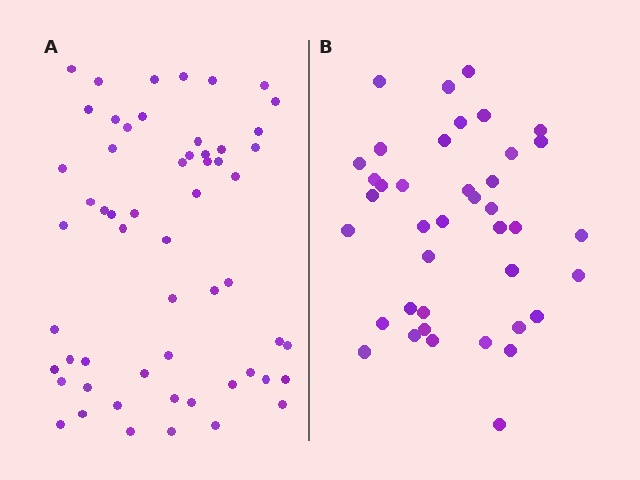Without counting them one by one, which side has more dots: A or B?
Region A (the left region) has more dots.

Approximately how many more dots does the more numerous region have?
Region A has approximately 15 more dots than region B.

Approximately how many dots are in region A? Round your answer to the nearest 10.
About 60 dots. (The exact count is 57, which rounds to 60.)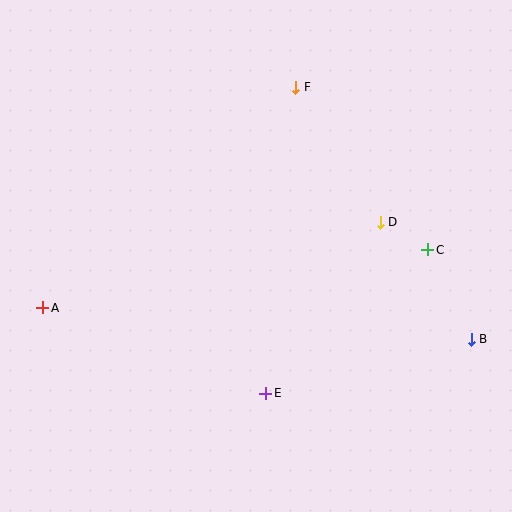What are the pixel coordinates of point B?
Point B is at (471, 339).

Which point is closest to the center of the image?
Point D at (380, 222) is closest to the center.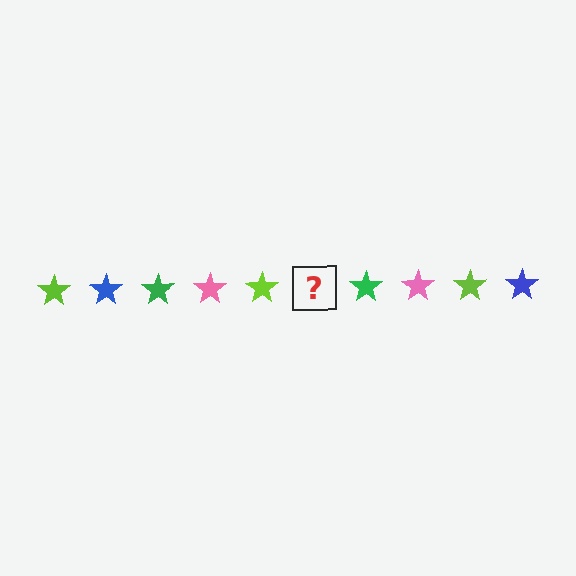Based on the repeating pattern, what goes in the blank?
The blank should be a blue star.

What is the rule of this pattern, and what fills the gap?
The rule is that the pattern cycles through lime, blue, green, pink stars. The gap should be filled with a blue star.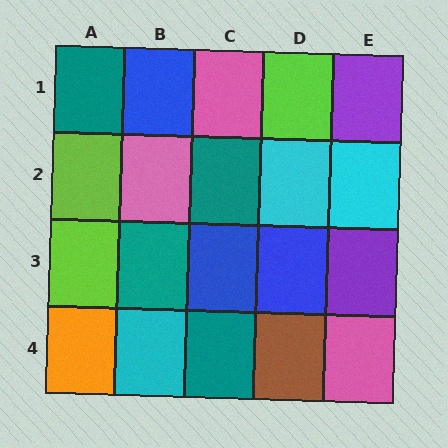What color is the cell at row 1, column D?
Lime.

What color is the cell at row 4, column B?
Cyan.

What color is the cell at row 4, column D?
Brown.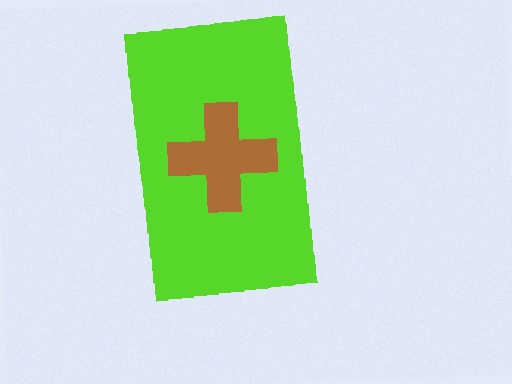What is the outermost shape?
The lime rectangle.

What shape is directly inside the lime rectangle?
The brown cross.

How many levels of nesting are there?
2.